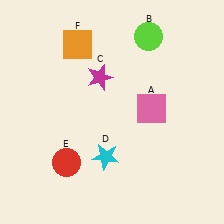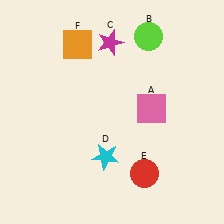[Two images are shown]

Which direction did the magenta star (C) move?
The magenta star (C) moved up.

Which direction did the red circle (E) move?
The red circle (E) moved right.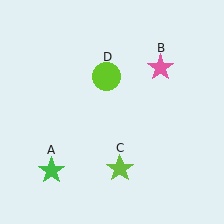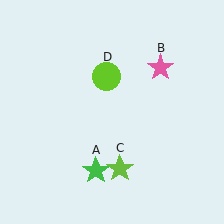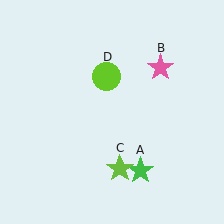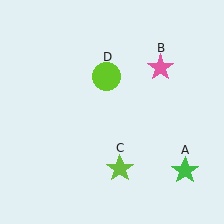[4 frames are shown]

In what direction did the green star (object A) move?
The green star (object A) moved right.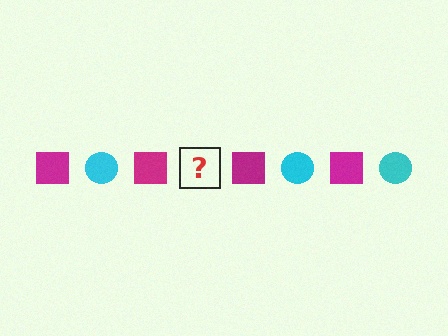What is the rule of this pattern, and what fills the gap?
The rule is that the pattern alternates between magenta square and cyan circle. The gap should be filled with a cyan circle.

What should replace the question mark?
The question mark should be replaced with a cyan circle.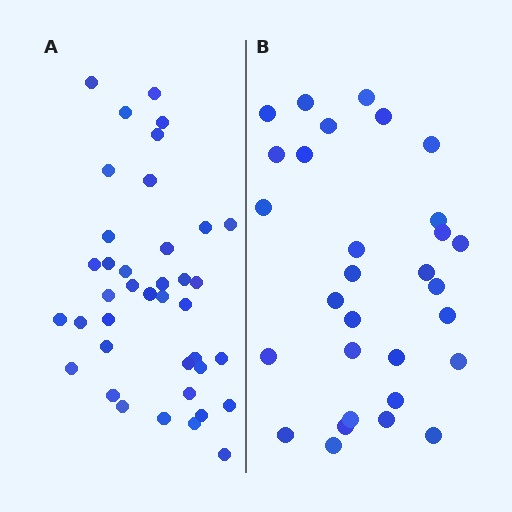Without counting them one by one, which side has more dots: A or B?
Region A (the left region) has more dots.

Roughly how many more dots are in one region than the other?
Region A has roughly 8 or so more dots than region B.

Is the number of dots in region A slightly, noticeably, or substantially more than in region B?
Region A has noticeably more, but not dramatically so. The ratio is roughly 1.3 to 1.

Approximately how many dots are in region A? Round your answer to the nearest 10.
About 40 dots. (The exact count is 39, which rounds to 40.)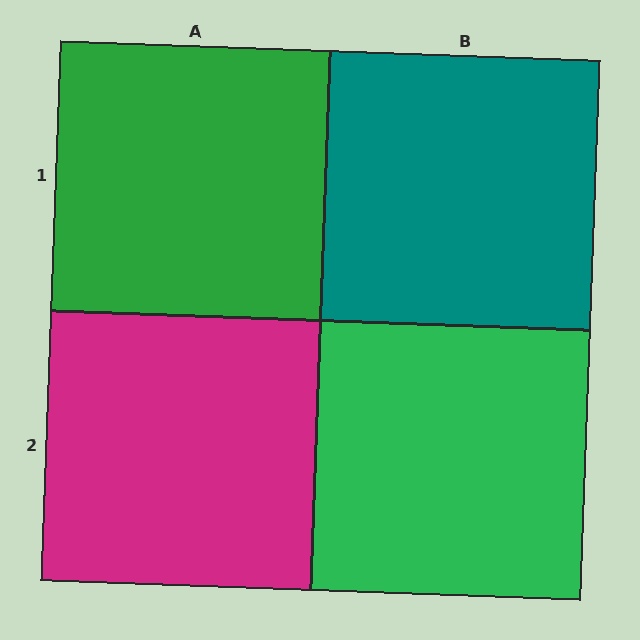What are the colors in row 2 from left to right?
Magenta, green.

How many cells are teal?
1 cell is teal.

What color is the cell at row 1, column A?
Green.